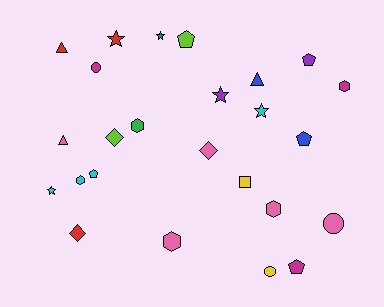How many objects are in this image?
There are 25 objects.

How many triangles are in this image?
There are 3 triangles.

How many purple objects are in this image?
There are 2 purple objects.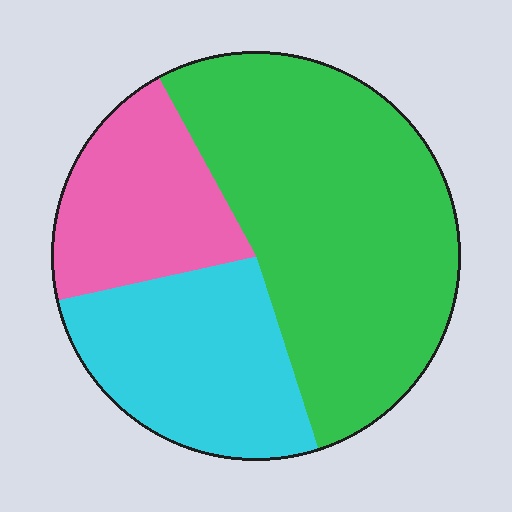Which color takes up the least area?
Pink, at roughly 20%.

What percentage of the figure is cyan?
Cyan covers around 25% of the figure.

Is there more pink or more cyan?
Cyan.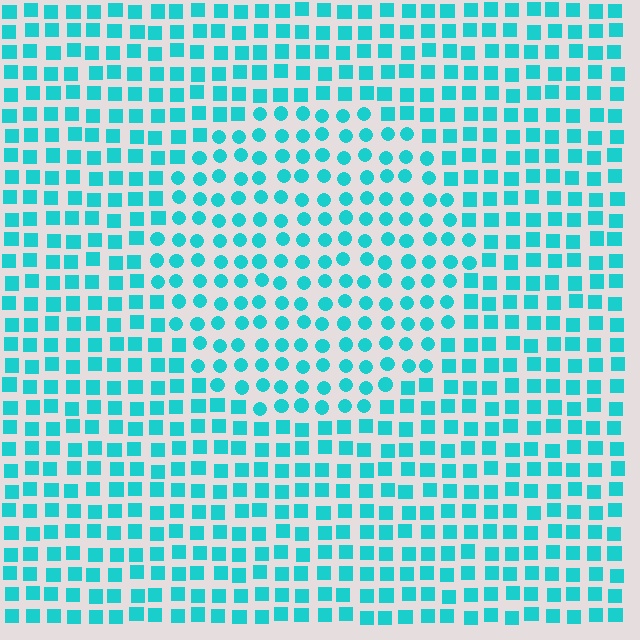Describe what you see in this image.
The image is filled with small cyan elements arranged in a uniform grid. A circle-shaped region contains circles, while the surrounding area contains squares. The boundary is defined purely by the change in element shape.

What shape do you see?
I see a circle.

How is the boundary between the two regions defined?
The boundary is defined by a change in element shape: circles inside vs. squares outside. All elements share the same color and spacing.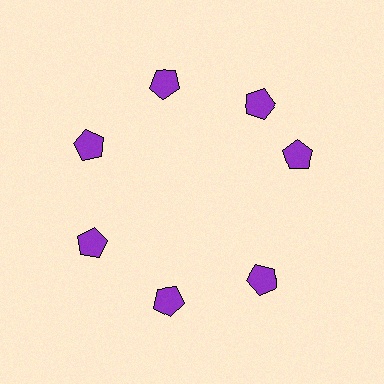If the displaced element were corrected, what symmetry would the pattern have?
It would have 7-fold rotational symmetry — the pattern would map onto itself every 51 degrees.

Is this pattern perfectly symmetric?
No. The 7 purple pentagons are arranged in a ring, but one element near the 3 o'clock position is rotated out of alignment along the ring, breaking the 7-fold rotational symmetry.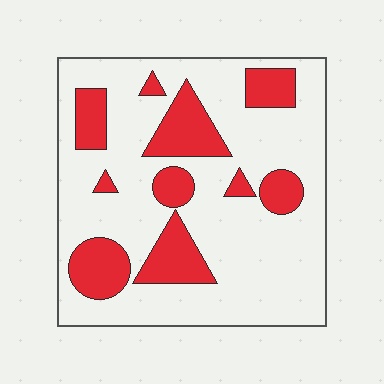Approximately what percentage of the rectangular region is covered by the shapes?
Approximately 25%.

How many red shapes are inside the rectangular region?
10.